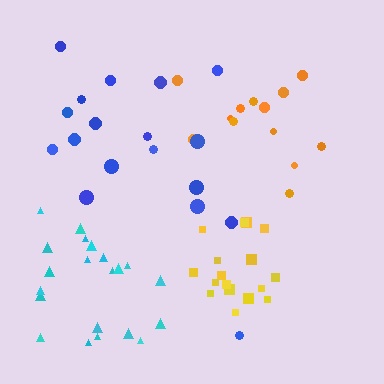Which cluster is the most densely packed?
Yellow.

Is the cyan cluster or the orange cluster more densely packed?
Cyan.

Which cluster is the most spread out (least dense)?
Blue.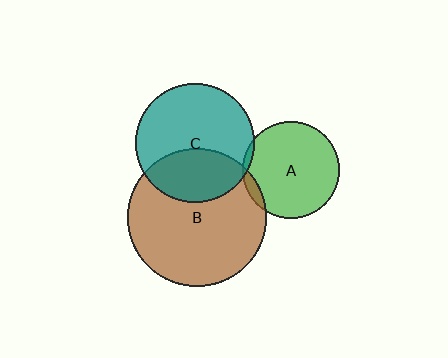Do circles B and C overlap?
Yes.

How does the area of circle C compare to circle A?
Approximately 1.5 times.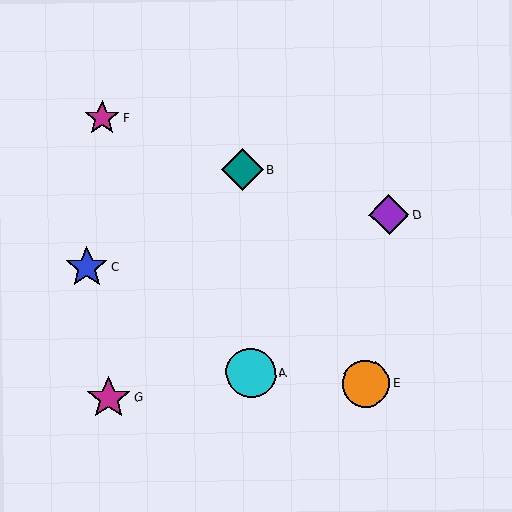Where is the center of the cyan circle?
The center of the cyan circle is at (251, 373).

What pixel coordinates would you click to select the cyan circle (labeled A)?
Click at (251, 373) to select the cyan circle A.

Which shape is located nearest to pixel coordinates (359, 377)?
The orange circle (labeled E) at (366, 384) is nearest to that location.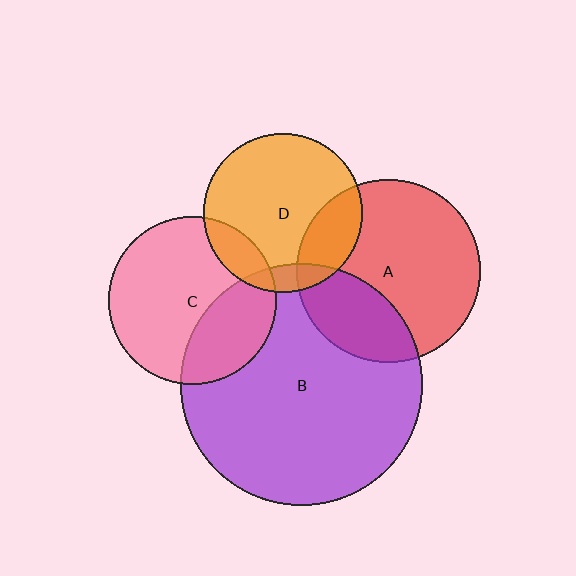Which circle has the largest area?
Circle B (purple).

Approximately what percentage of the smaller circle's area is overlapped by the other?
Approximately 15%.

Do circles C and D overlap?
Yes.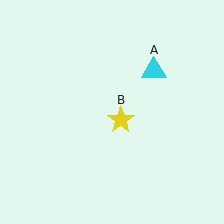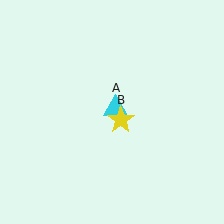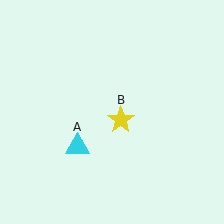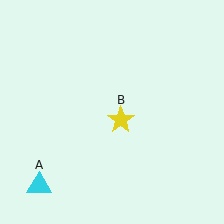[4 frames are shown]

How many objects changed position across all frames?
1 object changed position: cyan triangle (object A).